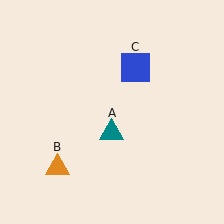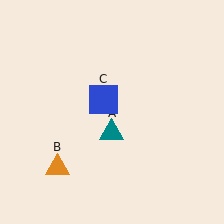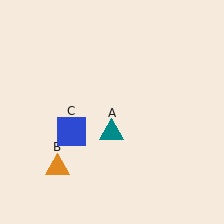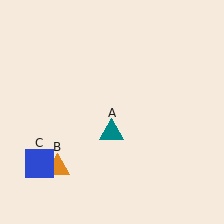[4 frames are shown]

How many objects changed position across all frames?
1 object changed position: blue square (object C).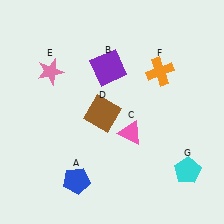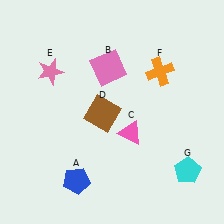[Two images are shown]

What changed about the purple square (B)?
In Image 1, B is purple. In Image 2, it changed to pink.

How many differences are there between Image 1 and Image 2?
There is 1 difference between the two images.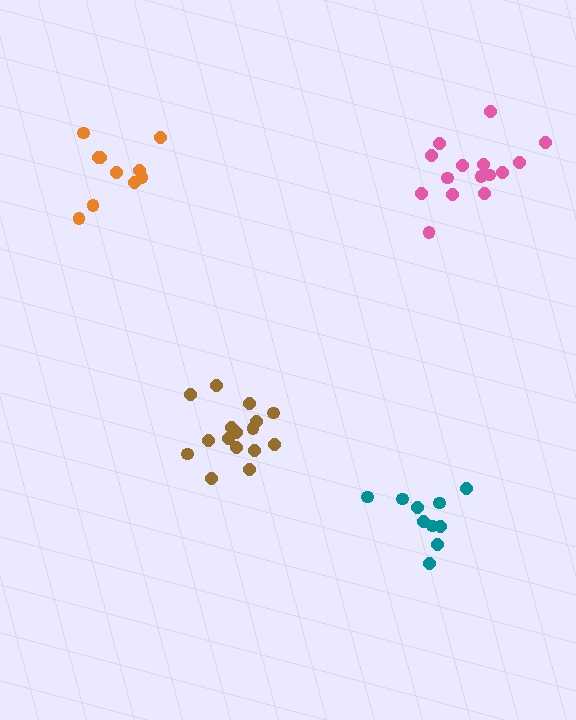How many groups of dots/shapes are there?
There are 4 groups.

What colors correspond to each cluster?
The clusters are colored: teal, orange, brown, pink.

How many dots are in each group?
Group 1: 10 dots, Group 2: 10 dots, Group 3: 16 dots, Group 4: 15 dots (51 total).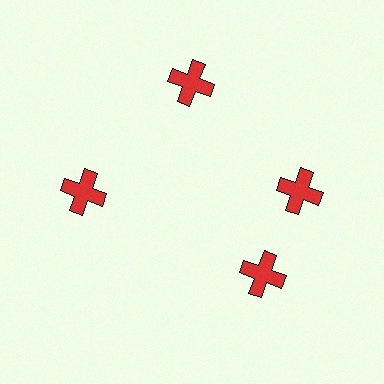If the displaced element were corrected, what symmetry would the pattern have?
It would have 4-fold rotational symmetry — the pattern would map onto itself every 90 degrees.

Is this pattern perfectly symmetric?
No. The 4 red crosses are arranged in a ring, but one element near the 6 o'clock position is rotated out of alignment along the ring, breaking the 4-fold rotational symmetry.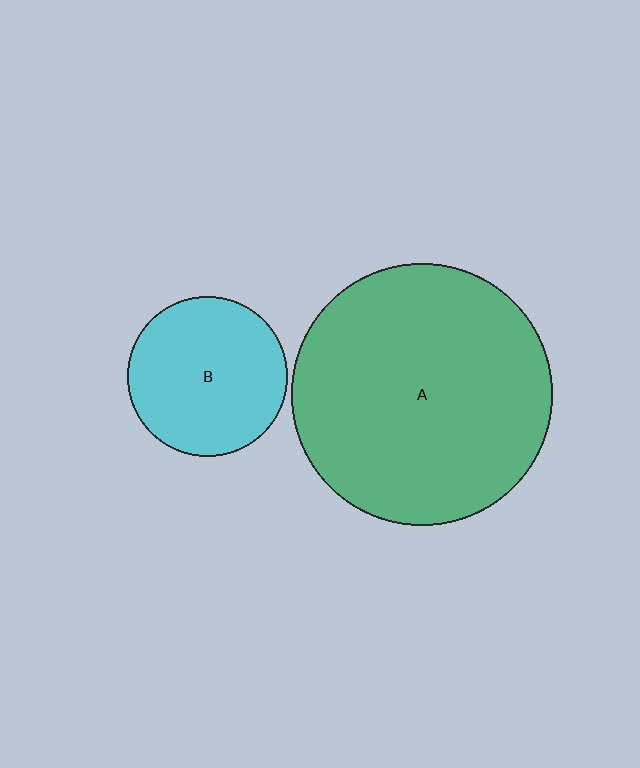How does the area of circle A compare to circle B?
Approximately 2.7 times.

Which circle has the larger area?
Circle A (green).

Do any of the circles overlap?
No, none of the circles overlap.